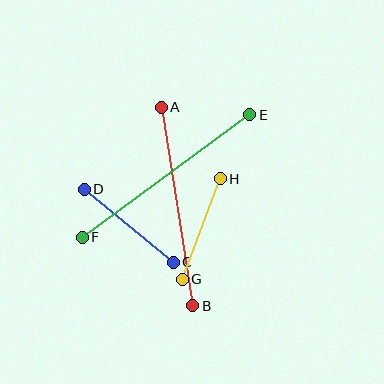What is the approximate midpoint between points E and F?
The midpoint is at approximately (166, 176) pixels.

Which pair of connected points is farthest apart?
Points E and F are farthest apart.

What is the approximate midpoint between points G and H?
The midpoint is at approximately (201, 229) pixels.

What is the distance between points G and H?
The distance is approximately 107 pixels.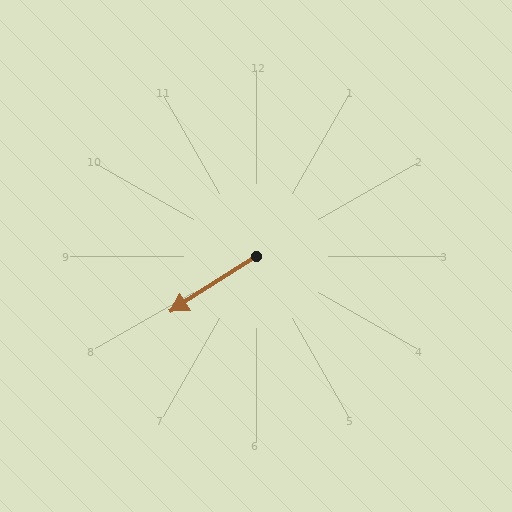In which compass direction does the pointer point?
Southwest.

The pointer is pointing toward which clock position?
Roughly 8 o'clock.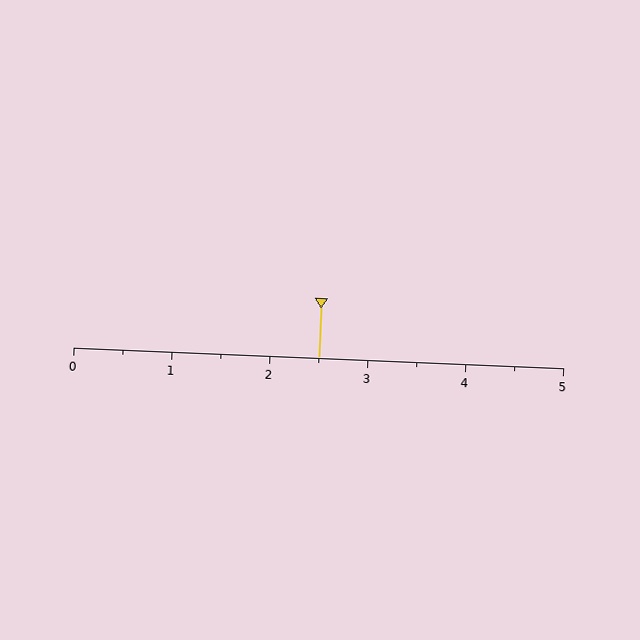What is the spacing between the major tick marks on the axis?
The major ticks are spaced 1 apart.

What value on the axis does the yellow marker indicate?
The marker indicates approximately 2.5.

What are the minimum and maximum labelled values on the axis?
The axis runs from 0 to 5.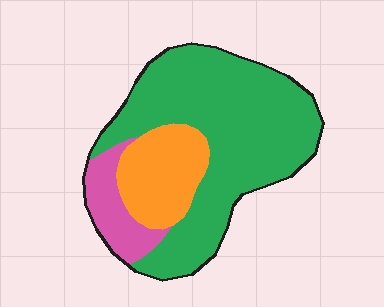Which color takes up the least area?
Pink, at roughly 15%.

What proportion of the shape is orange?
Orange covers roughly 20% of the shape.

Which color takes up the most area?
Green, at roughly 65%.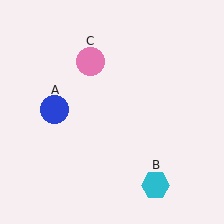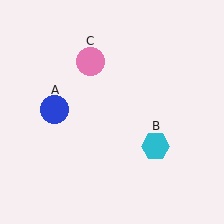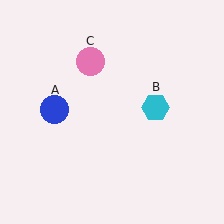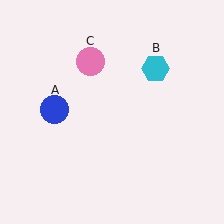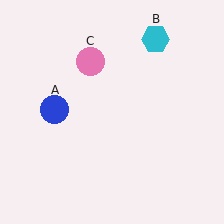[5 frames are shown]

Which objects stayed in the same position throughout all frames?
Blue circle (object A) and pink circle (object C) remained stationary.